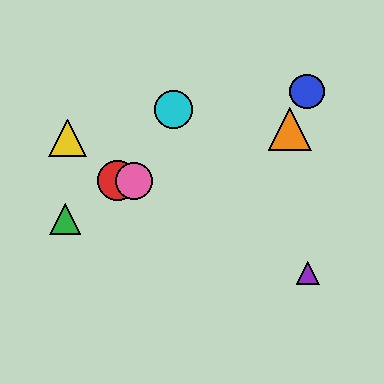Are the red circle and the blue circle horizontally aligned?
No, the red circle is at y≈181 and the blue circle is at y≈92.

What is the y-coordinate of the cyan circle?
The cyan circle is at y≈110.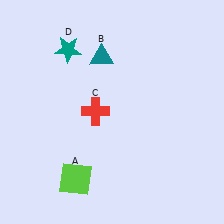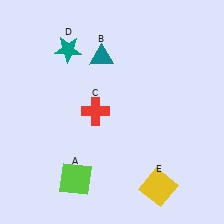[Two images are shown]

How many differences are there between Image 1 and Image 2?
There is 1 difference between the two images.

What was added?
A yellow square (E) was added in Image 2.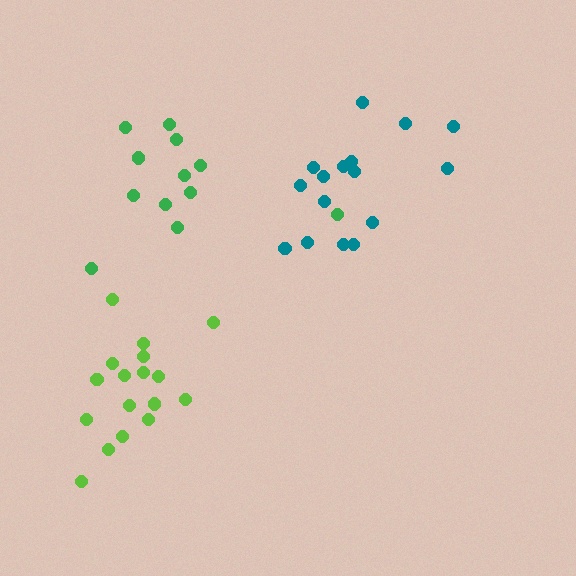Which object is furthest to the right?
The teal cluster is rightmost.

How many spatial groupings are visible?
There are 3 spatial groupings.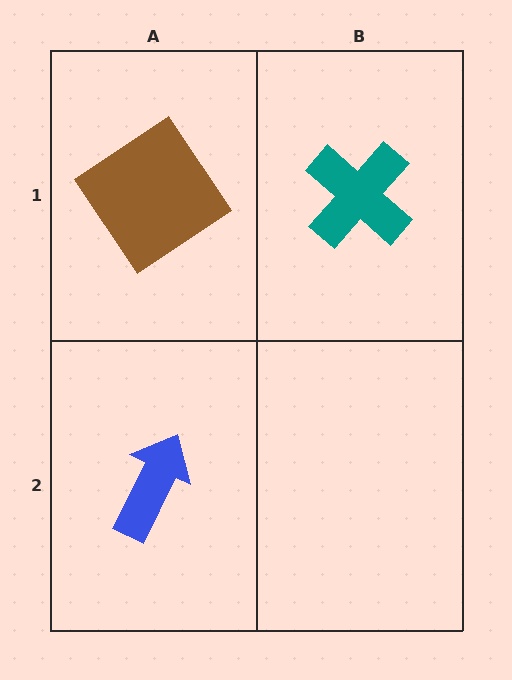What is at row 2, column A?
A blue arrow.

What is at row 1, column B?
A teal cross.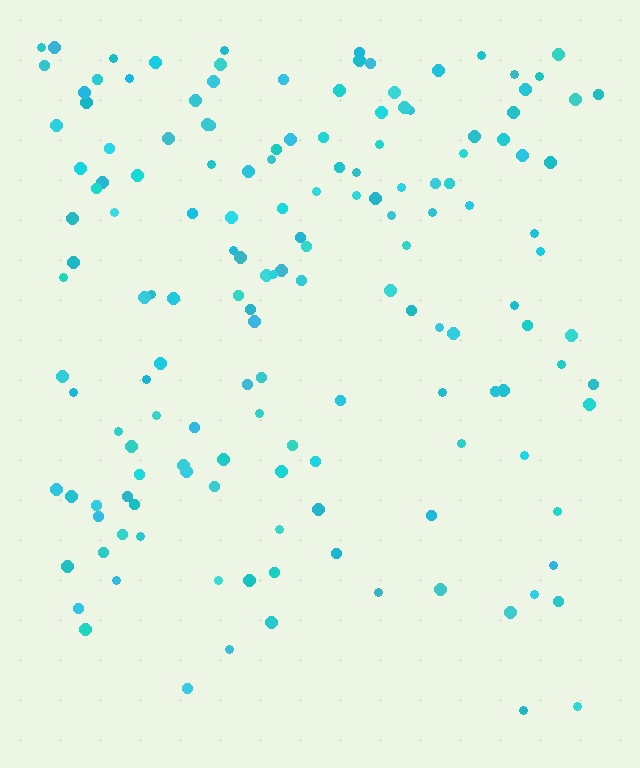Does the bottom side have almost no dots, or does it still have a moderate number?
Still a moderate number, just noticeably fewer than the top.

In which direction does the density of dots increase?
From bottom to top, with the top side densest.